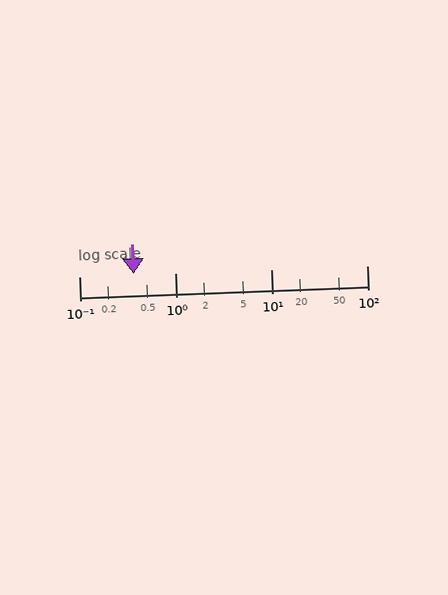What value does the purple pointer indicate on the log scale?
The pointer indicates approximately 0.37.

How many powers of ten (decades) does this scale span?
The scale spans 3 decades, from 0.1 to 100.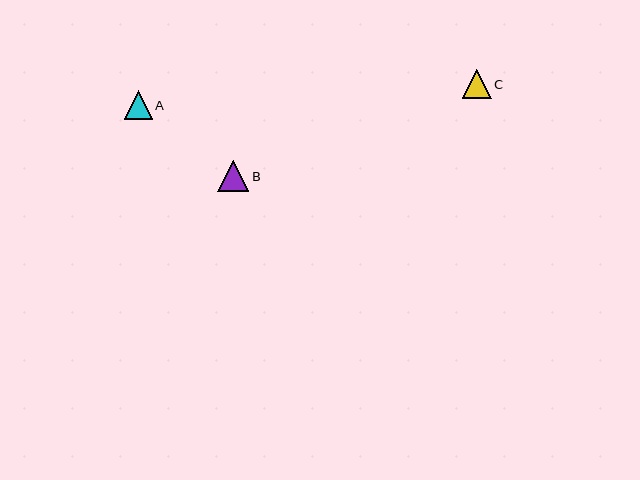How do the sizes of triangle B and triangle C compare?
Triangle B and triangle C are approximately the same size.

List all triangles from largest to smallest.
From largest to smallest: B, C, A.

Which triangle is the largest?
Triangle B is the largest with a size of approximately 31 pixels.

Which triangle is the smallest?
Triangle A is the smallest with a size of approximately 28 pixels.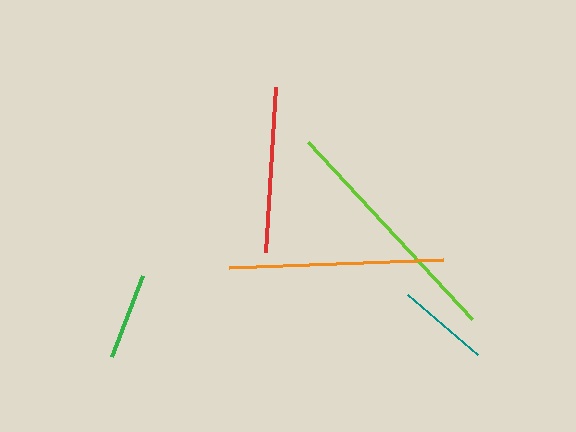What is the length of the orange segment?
The orange segment is approximately 214 pixels long.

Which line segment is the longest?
The lime line is the longest at approximately 241 pixels.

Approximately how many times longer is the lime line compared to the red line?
The lime line is approximately 1.5 times the length of the red line.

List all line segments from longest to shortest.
From longest to shortest: lime, orange, red, teal, green.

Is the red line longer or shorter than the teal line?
The red line is longer than the teal line.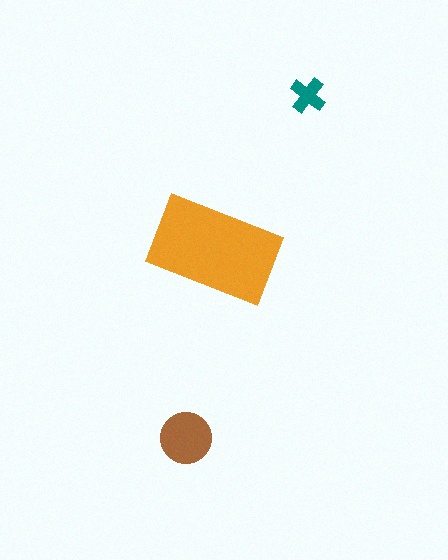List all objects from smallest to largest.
The teal cross, the brown circle, the orange rectangle.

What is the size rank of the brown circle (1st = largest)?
2nd.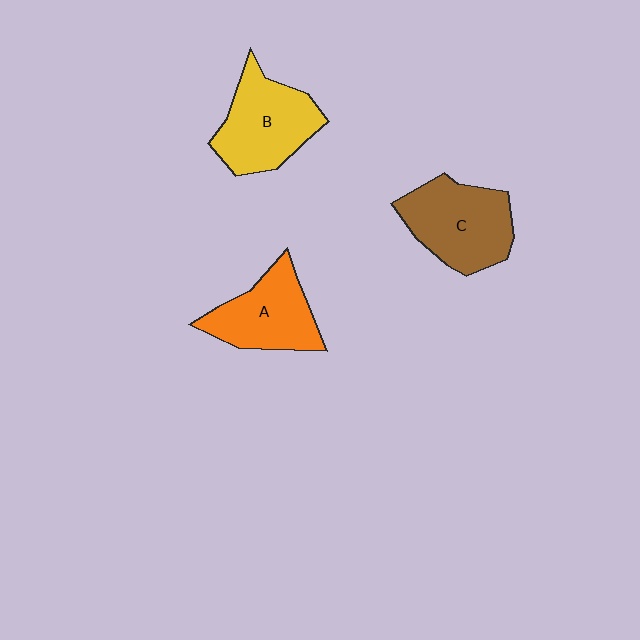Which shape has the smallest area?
Shape A (orange).